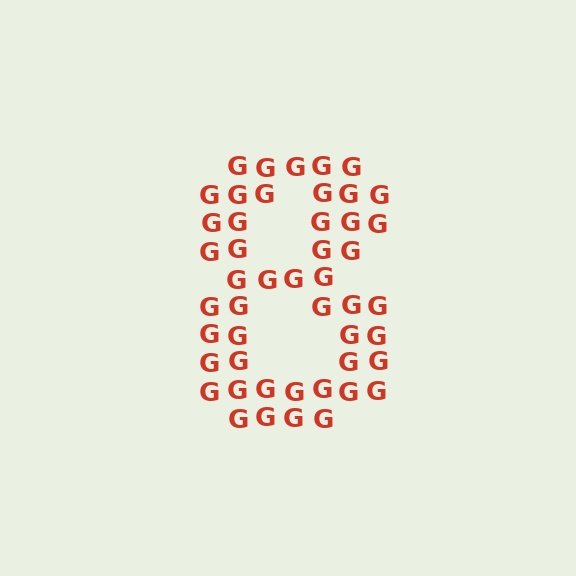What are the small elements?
The small elements are letter G's.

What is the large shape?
The large shape is the digit 8.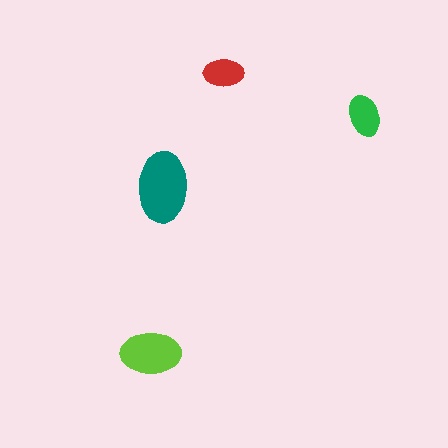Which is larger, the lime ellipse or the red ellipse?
The lime one.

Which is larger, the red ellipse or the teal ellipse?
The teal one.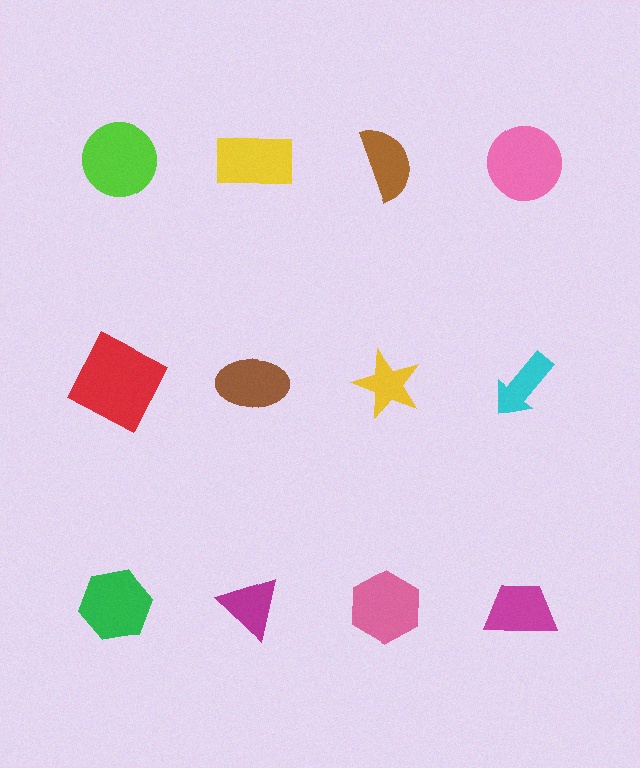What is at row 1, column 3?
A brown semicircle.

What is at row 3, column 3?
A pink hexagon.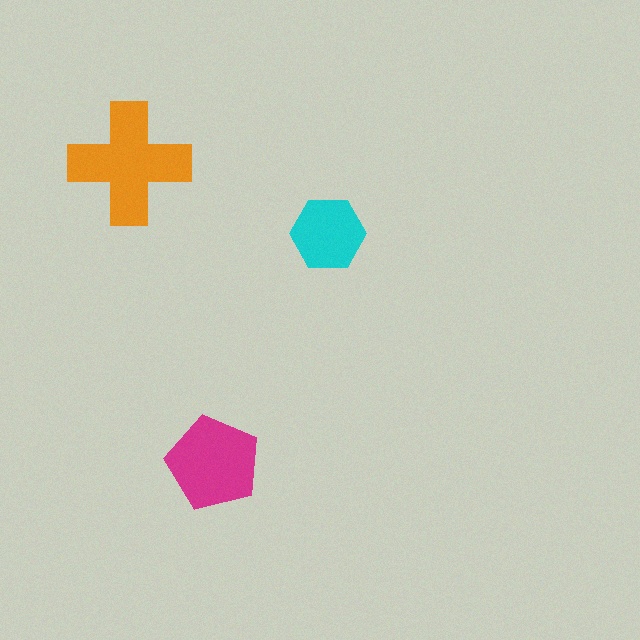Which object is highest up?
The orange cross is topmost.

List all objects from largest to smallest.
The orange cross, the magenta pentagon, the cyan hexagon.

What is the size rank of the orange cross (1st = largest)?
1st.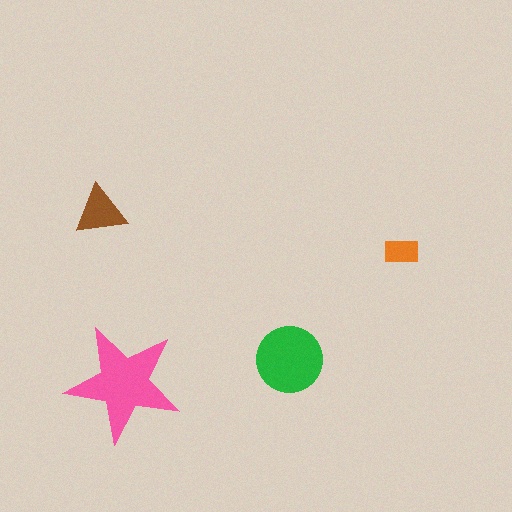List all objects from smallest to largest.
The orange rectangle, the brown triangle, the green circle, the pink star.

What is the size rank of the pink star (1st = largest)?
1st.